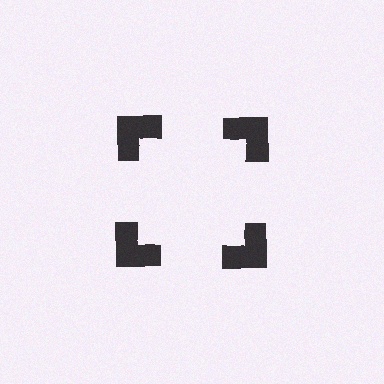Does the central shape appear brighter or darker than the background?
It typically appears slightly brighter than the background, even though no actual brightness change is drawn.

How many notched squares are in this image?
There are 4 — one at each vertex of the illusory square.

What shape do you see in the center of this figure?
An illusory square — its edges are inferred from the aligned wedge cuts in the notched squares, not physically drawn.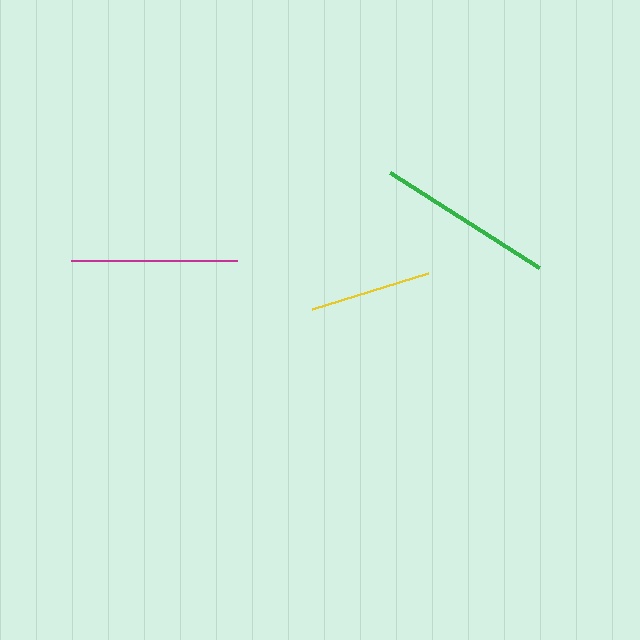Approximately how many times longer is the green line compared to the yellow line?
The green line is approximately 1.4 times the length of the yellow line.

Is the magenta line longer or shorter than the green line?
The green line is longer than the magenta line.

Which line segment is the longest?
The green line is the longest at approximately 176 pixels.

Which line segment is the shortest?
The yellow line is the shortest at approximately 122 pixels.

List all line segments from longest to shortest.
From longest to shortest: green, magenta, yellow.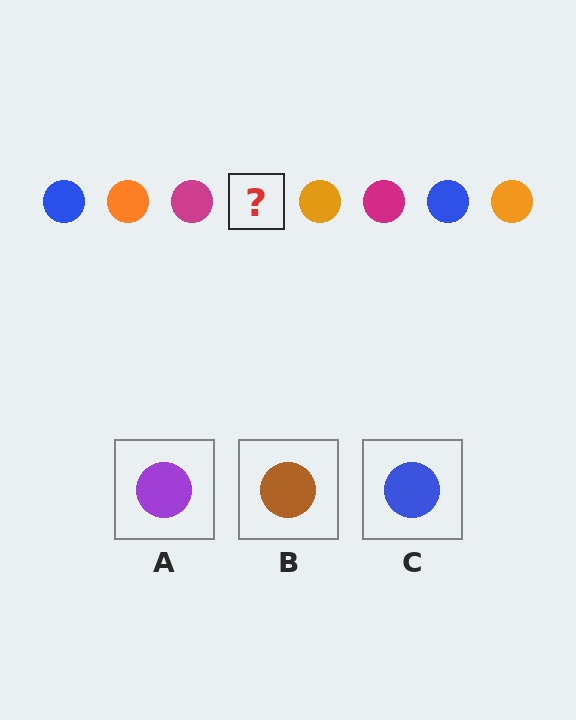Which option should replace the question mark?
Option C.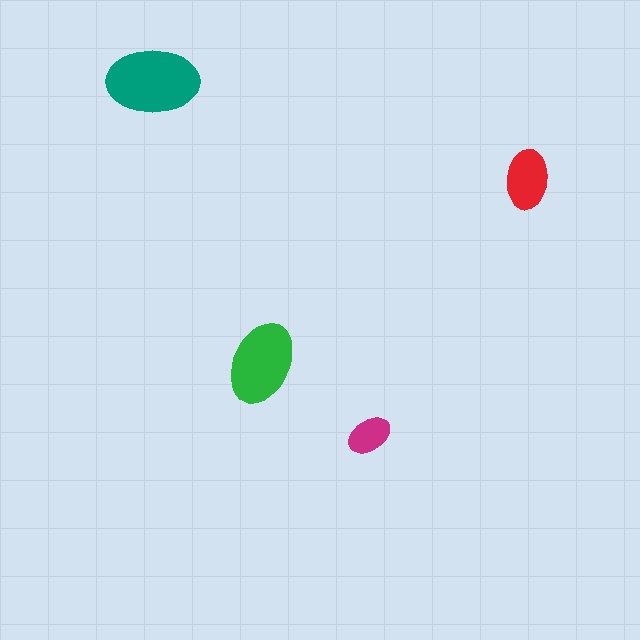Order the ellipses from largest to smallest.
the teal one, the green one, the red one, the magenta one.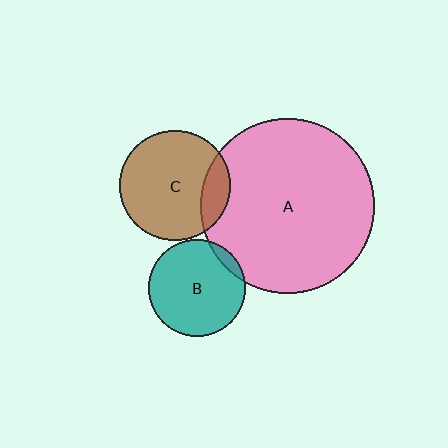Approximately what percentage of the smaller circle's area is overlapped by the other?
Approximately 15%.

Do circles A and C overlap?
Yes.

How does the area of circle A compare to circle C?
Approximately 2.5 times.